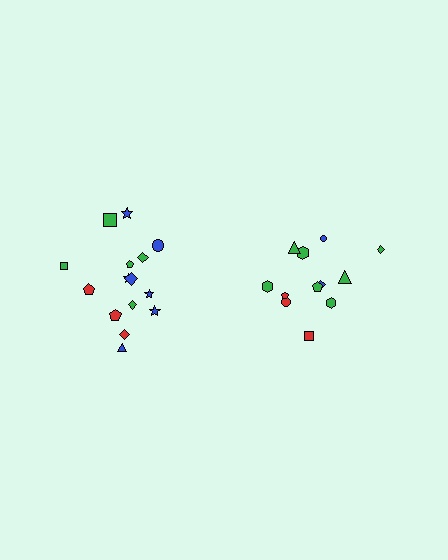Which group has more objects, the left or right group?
The left group.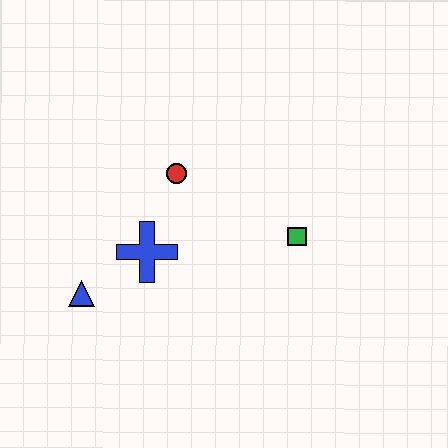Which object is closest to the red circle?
The blue cross is closest to the red circle.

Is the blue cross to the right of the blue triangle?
Yes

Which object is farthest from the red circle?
The blue triangle is farthest from the red circle.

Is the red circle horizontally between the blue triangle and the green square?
Yes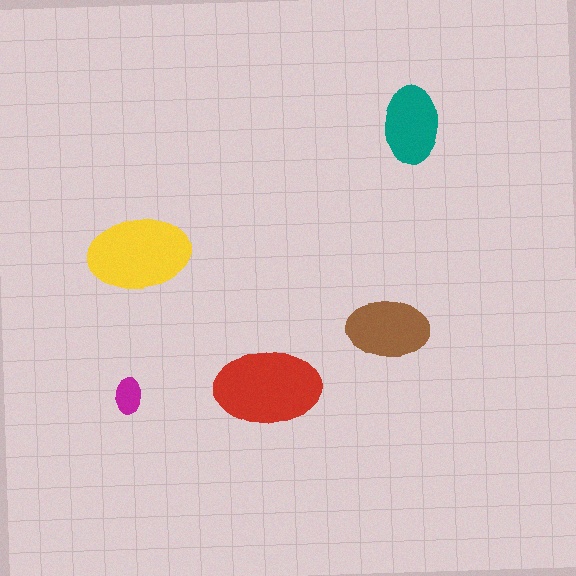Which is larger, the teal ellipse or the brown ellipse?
The brown one.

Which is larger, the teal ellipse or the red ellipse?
The red one.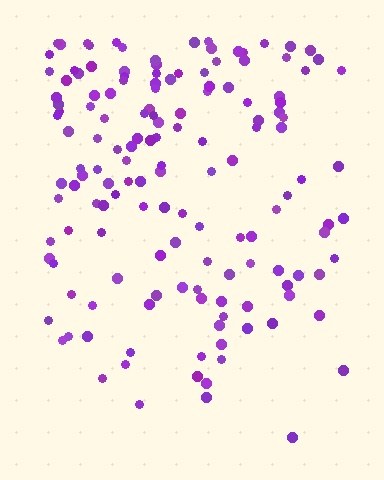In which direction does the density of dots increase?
From bottom to top, with the top side densest.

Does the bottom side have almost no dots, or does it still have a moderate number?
Still a moderate number, just noticeably fewer than the top.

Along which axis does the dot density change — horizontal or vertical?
Vertical.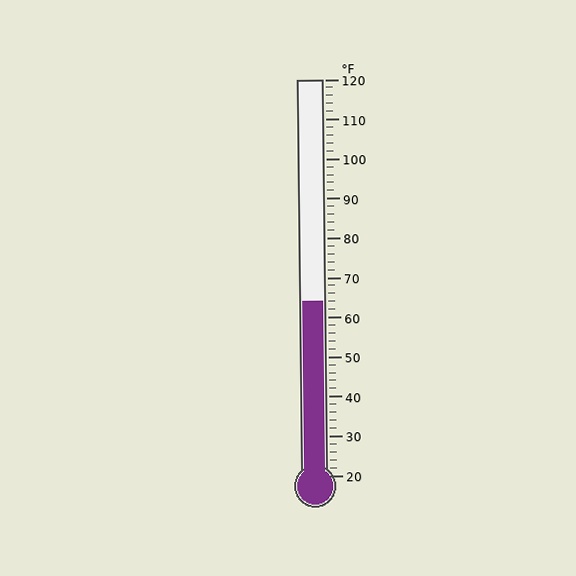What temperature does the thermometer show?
The thermometer shows approximately 64°F.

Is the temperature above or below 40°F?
The temperature is above 40°F.